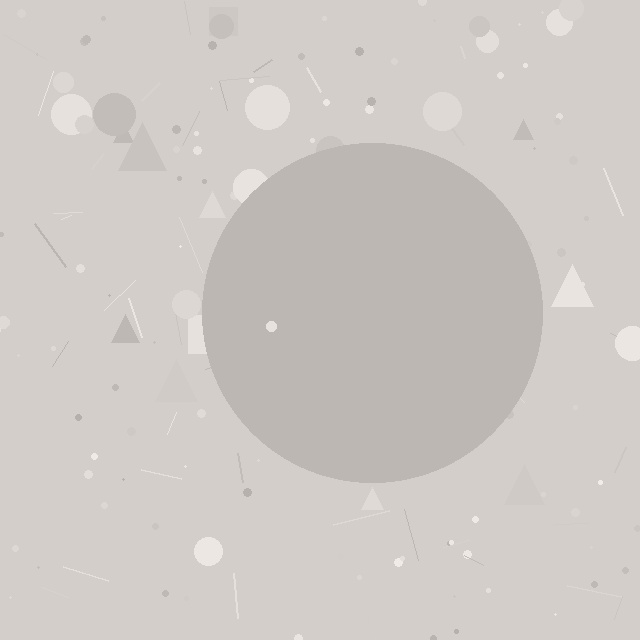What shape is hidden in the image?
A circle is hidden in the image.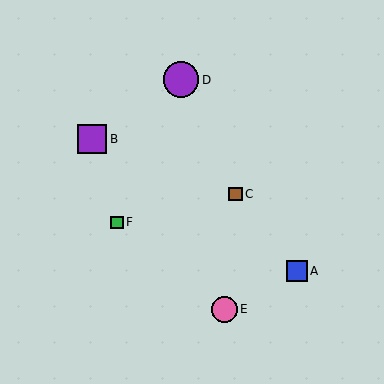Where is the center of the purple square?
The center of the purple square is at (92, 139).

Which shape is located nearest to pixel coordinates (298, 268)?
The blue square (labeled A) at (297, 271) is nearest to that location.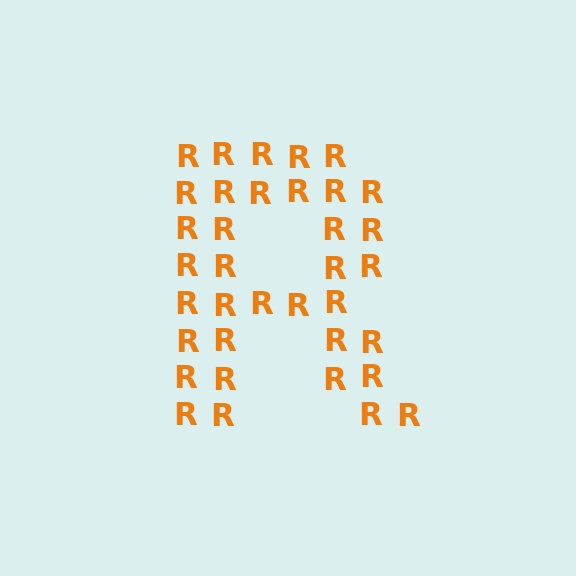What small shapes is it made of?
It is made of small letter R's.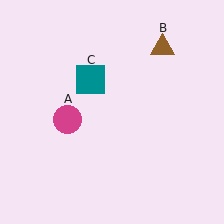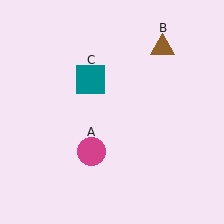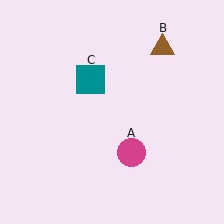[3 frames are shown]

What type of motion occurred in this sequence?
The magenta circle (object A) rotated counterclockwise around the center of the scene.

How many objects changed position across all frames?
1 object changed position: magenta circle (object A).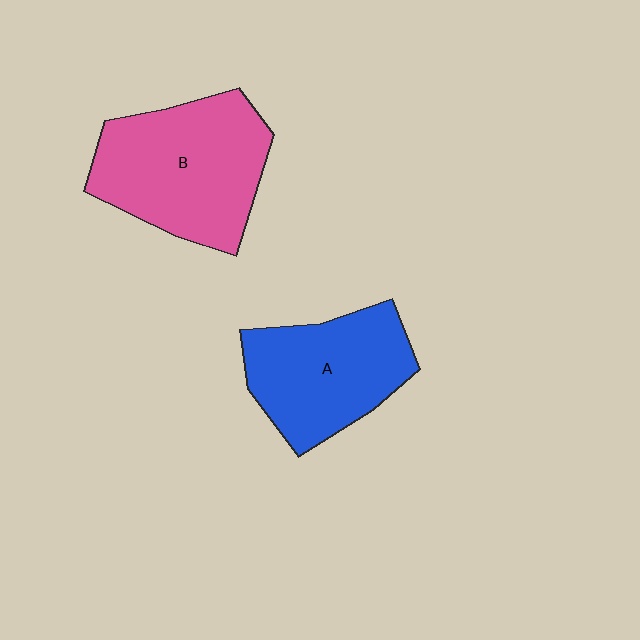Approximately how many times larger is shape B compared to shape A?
Approximately 1.2 times.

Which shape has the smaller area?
Shape A (blue).